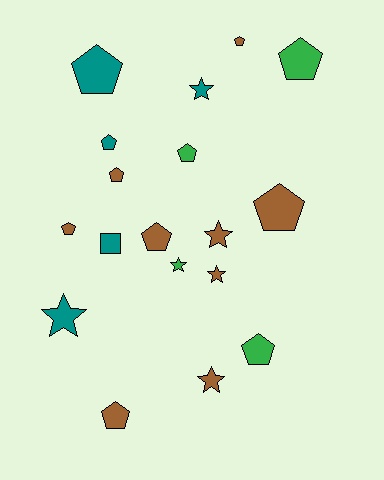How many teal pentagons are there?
There are 2 teal pentagons.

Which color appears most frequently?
Brown, with 9 objects.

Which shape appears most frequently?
Pentagon, with 11 objects.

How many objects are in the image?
There are 18 objects.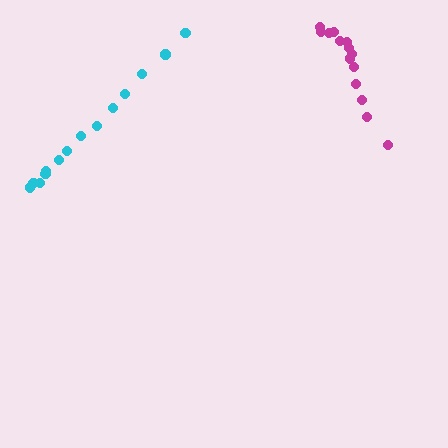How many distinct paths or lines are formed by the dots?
There are 2 distinct paths.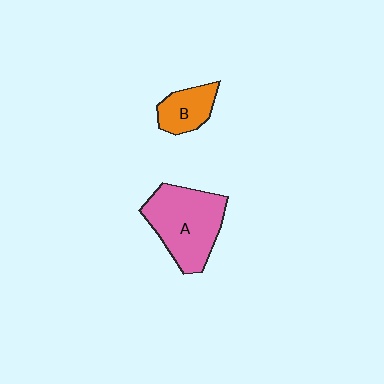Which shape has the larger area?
Shape A (pink).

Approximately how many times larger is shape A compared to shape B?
Approximately 2.2 times.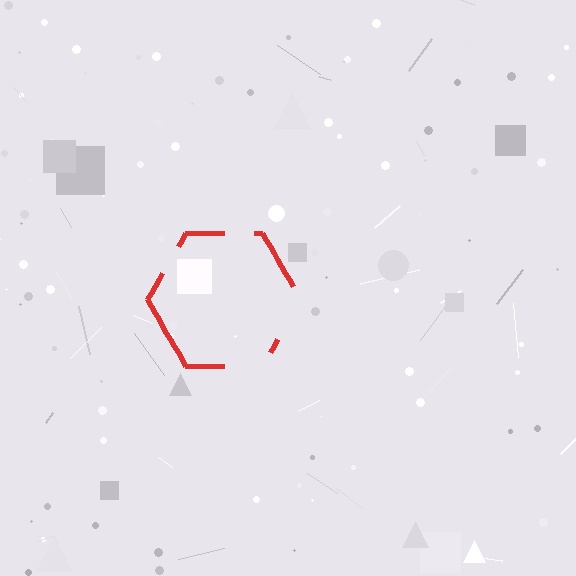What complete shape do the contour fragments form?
The contour fragments form a hexagon.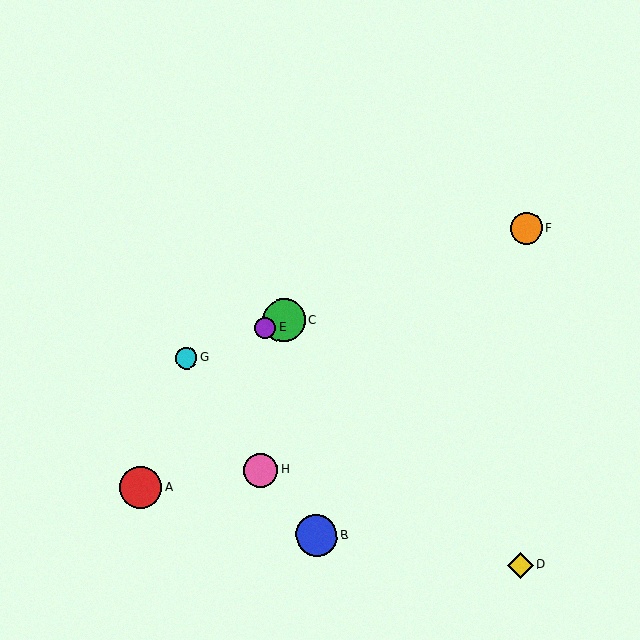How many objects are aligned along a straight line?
4 objects (C, E, F, G) are aligned along a straight line.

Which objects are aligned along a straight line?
Objects C, E, F, G are aligned along a straight line.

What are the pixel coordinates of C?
Object C is at (284, 321).